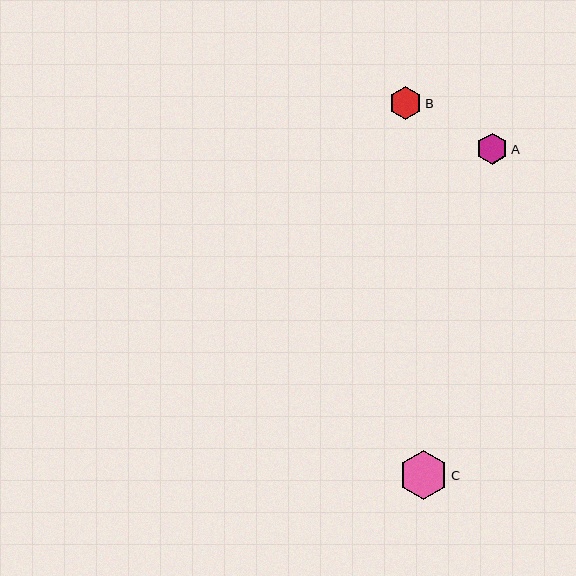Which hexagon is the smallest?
Hexagon A is the smallest with a size of approximately 31 pixels.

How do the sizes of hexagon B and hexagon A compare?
Hexagon B and hexagon A are approximately the same size.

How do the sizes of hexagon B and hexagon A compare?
Hexagon B and hexagon A are approximately the same size.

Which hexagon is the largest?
Hexagon C is the largest with a size of approximately 49 pixels.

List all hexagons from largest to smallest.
From largest to smallest: C, B, A.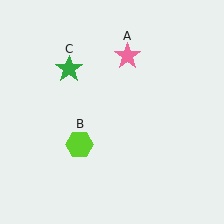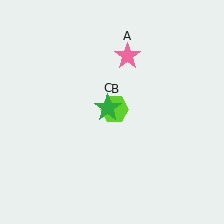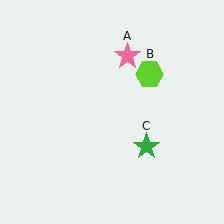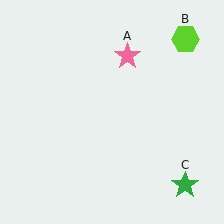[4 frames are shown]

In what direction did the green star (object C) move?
The green star (object C) moved down and to the right.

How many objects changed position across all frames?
2 objects changed position: lime hexagon (object B), green star (object C).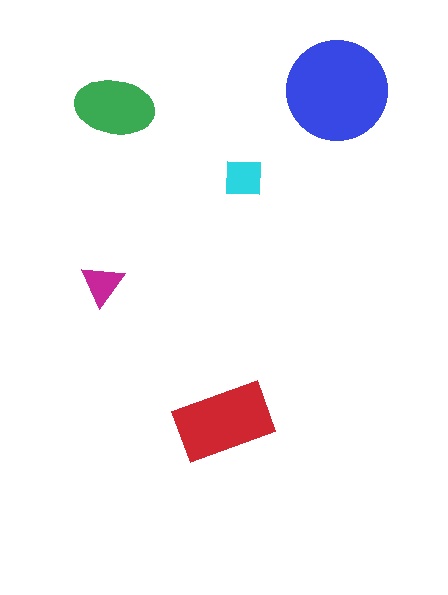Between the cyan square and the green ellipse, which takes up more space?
The green ellipse.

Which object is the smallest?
The magenta triangle.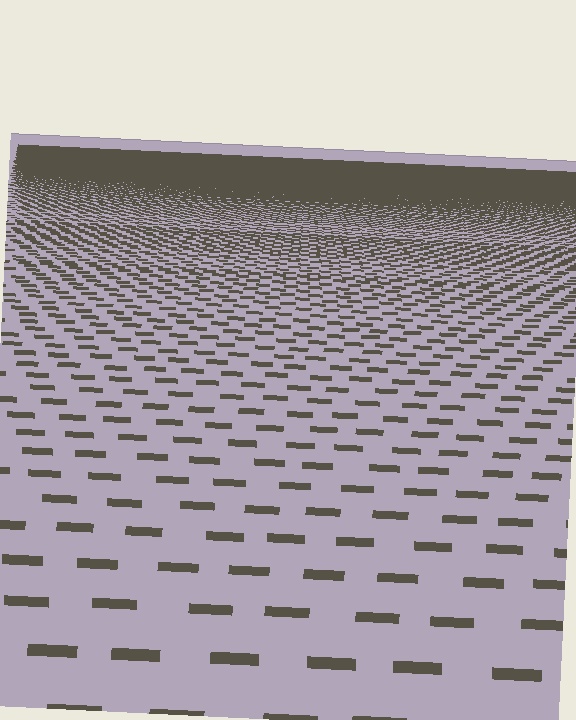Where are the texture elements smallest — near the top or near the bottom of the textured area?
Near the top.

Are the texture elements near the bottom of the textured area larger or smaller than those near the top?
Larger. Near the bottom, elements are closer to the viewer and appear at a bigger on-screen size.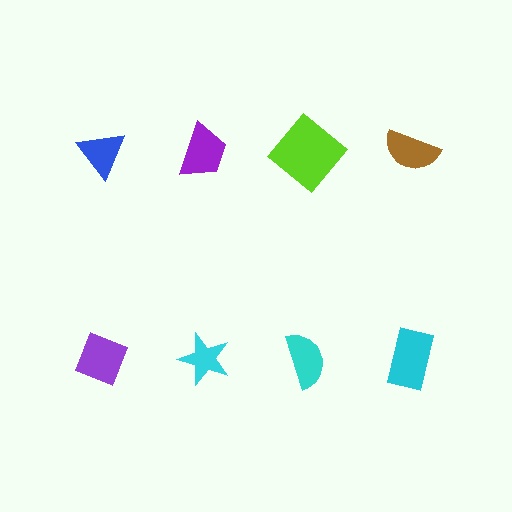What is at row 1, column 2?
A purple trapezoid.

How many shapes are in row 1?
4 shapes.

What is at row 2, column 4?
A cyan rectangle.